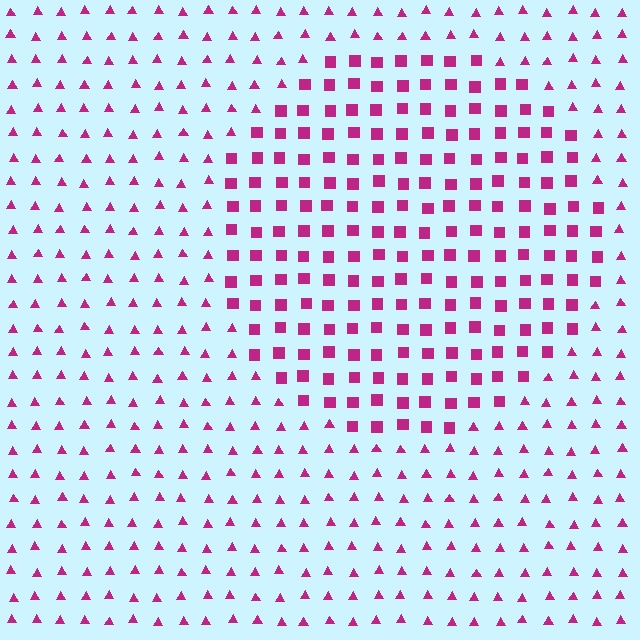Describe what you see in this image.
The image is filled with small magenta elements arranged in a uniform grid. A circle-shaped region contains squares, while the surrounding area contains triangles. The boundary is defined purely by the change in element shape.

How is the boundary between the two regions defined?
The boundary is defined by a change in element shape: squares inside vs. triangles outside. All elements share the same color and spacing.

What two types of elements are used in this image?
The image uses squares inside the circle region and triangles outside it.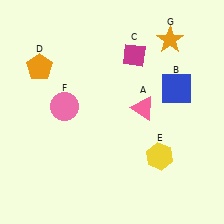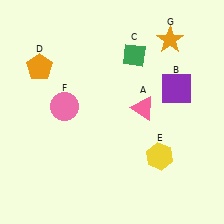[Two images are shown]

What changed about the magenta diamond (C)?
In Image 1, C is magenta. In Image 2, it changed to green.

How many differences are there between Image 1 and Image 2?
There are 2 differences between the two images.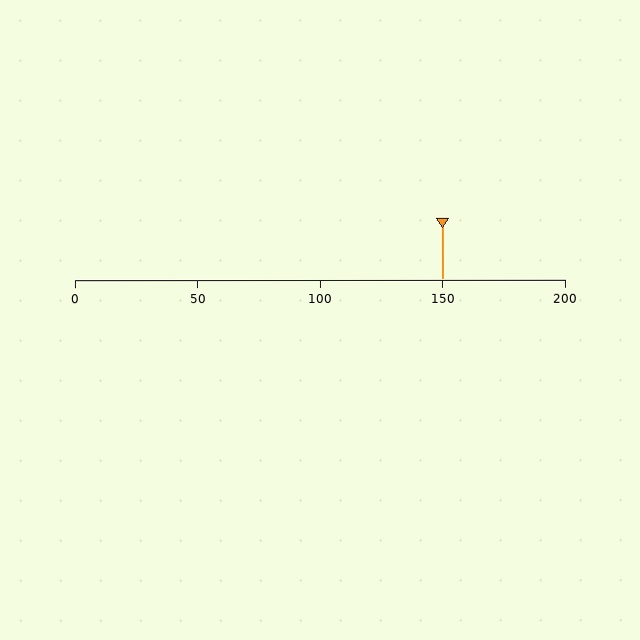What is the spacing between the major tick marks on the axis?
The major ticks are spaced 50 apart.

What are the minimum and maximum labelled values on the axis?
The axis runs from 0 to 200.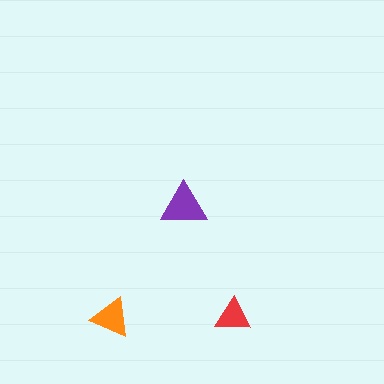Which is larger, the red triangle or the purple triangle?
The purple one.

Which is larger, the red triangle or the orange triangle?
The orange one.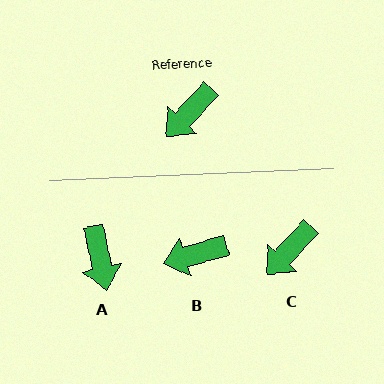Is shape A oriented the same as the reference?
No, it is off by about 55 degrees.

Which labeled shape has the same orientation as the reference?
C.